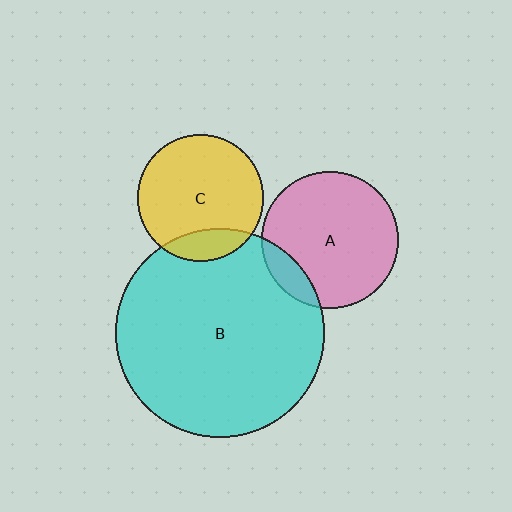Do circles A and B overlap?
Yes.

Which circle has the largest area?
Circle B (cyan).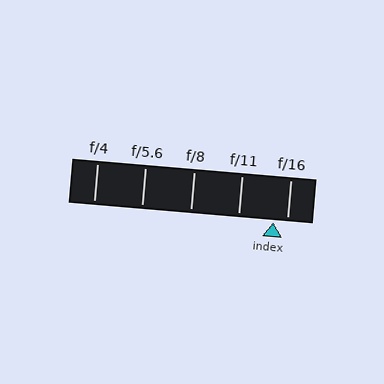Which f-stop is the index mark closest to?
The index mark is closest to f/16.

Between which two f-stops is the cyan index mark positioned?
The index mark is between f/11 and f/16.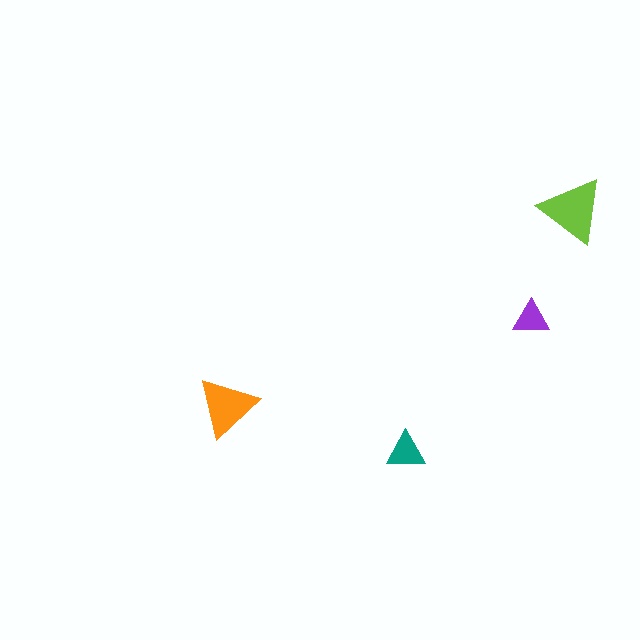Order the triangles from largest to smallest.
the lime one, the orange one, the teal one, the purple one.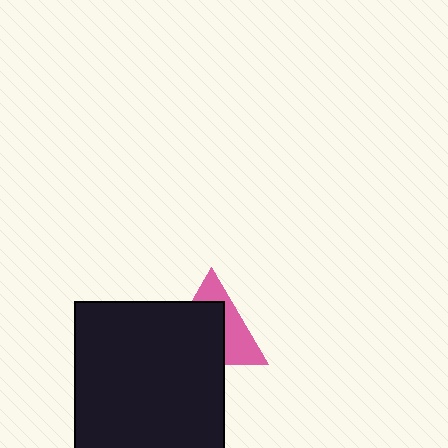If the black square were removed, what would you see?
You would see the complete pink triangle.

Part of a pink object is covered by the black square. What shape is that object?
It is a triangle.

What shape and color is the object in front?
The object in front is a black square.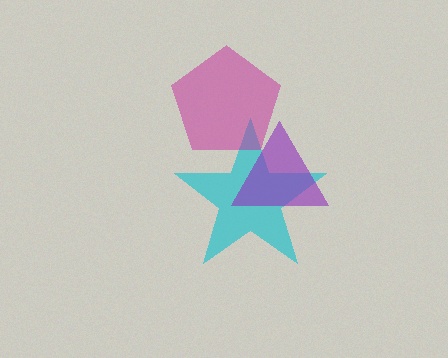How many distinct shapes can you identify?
There are 3 distinct shapes: a cyan star, a magenta pentagon, a purple triangle.